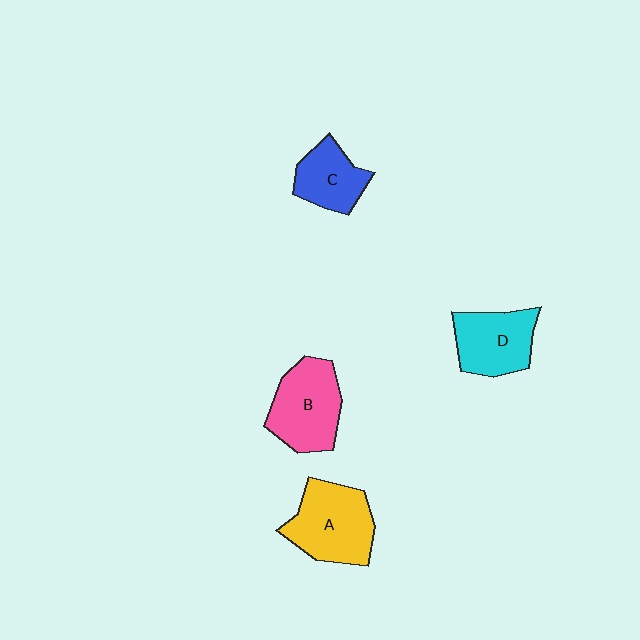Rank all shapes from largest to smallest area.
From largest to smallest: A (yellow), B (pink), D (cyan), C (blue).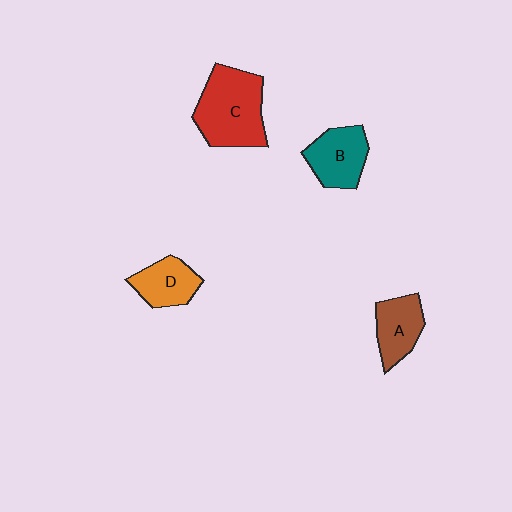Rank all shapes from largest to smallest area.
From largest to smallest: C (red), B (teal), A (brown), D (orange).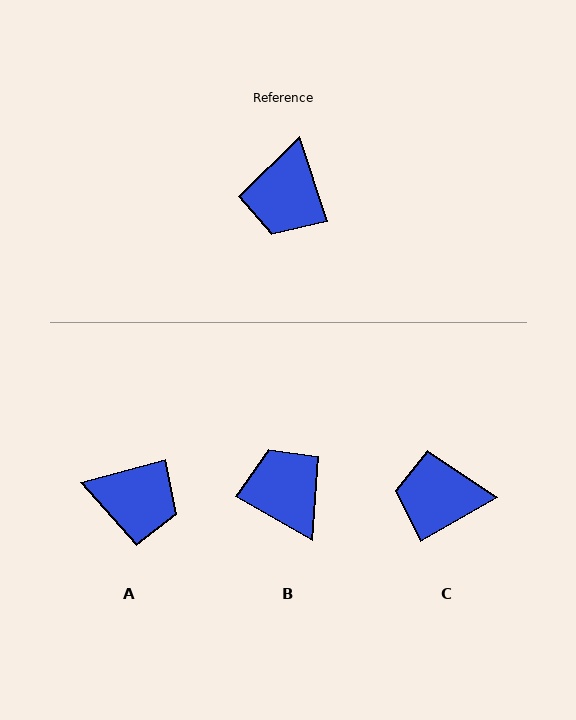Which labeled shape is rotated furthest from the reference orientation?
B, about 139 degrees away.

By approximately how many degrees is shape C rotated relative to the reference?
Approximately 79 degrees clockwise.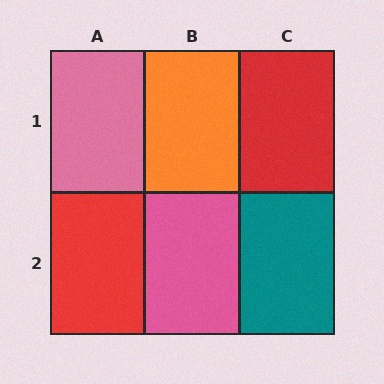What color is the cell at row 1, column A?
Pink.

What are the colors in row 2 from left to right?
Red, pink, teal.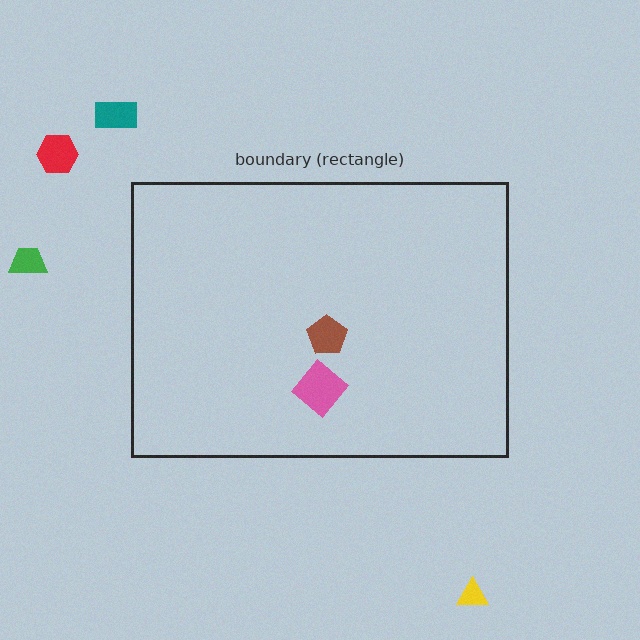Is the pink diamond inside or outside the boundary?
Inside.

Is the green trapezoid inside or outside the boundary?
Outside.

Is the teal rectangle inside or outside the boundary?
Outside.